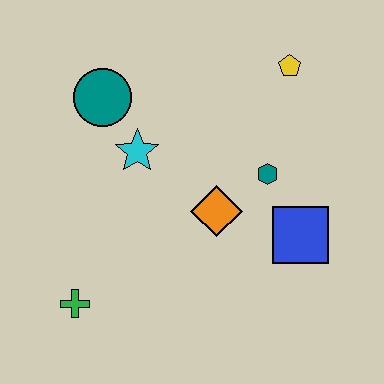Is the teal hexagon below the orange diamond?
No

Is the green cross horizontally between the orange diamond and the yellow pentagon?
No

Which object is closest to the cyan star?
The teal circle is closest to the cyan star.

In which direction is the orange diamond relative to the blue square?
The orange diamond is to the left of the blue square.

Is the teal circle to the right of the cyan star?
No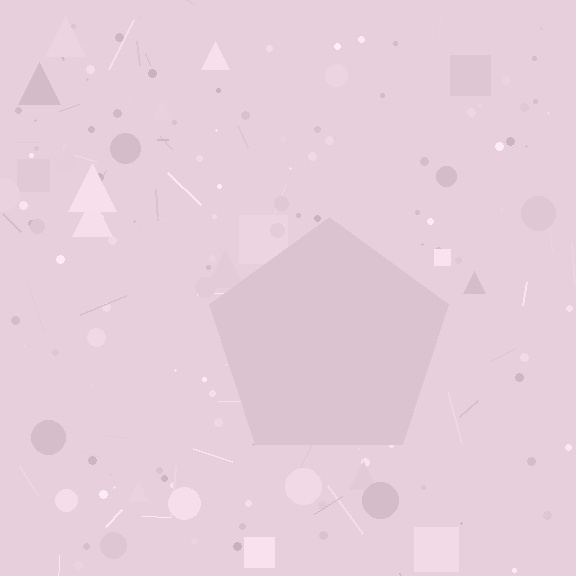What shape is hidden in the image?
A pentagon is hidden in the image.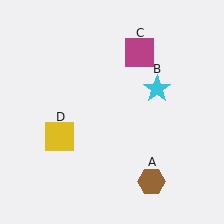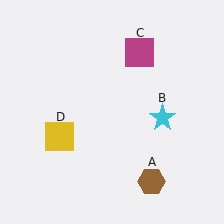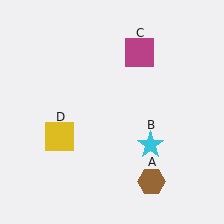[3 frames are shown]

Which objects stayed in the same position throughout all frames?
Brown hexagon (object A) and magenta square (object C) and yellow square (object D) remained stationary.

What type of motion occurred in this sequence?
The cyan star (object B) rotated clockwise around the center of the scene.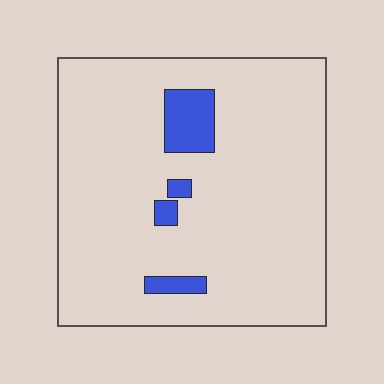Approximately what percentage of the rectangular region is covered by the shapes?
Approximately 10%.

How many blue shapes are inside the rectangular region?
4.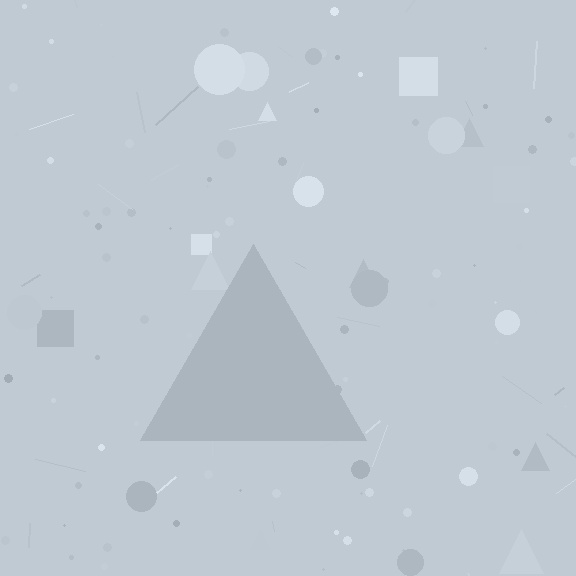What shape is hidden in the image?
A triangle is hidden in the image.